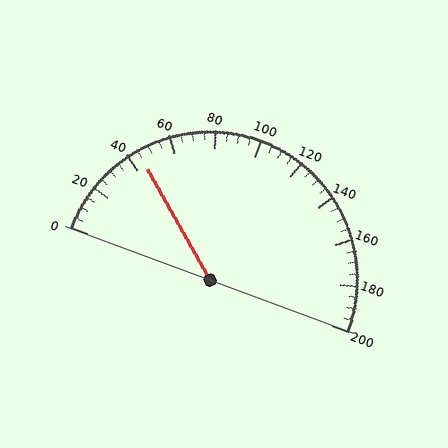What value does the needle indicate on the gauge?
The needle indicates approximately 45.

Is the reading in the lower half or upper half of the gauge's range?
The reading is in the lower half of the range (0 to 200).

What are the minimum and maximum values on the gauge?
The gauge ranges from 0 to 200.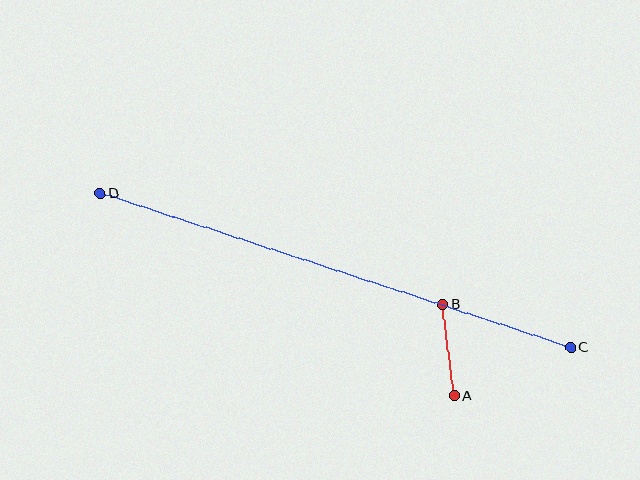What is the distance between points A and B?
The distance is approximately 92 pixels.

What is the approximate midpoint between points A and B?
The midpoint is at approximately (448, 350) pixels.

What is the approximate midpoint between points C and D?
The midpoint is at approximately (336, 270) pixels.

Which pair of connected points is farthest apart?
Points C and D are farthest apart.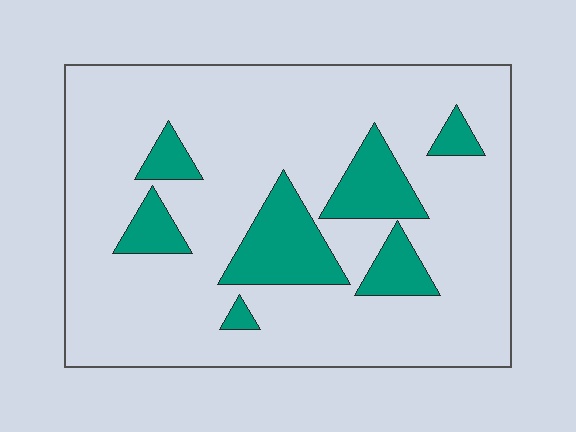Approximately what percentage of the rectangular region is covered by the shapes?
Approximately 20%.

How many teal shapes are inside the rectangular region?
7.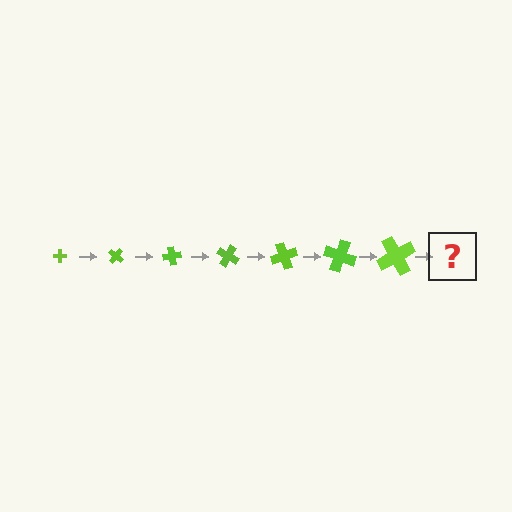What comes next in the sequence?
The next element should be a cross, larger than the previous one and rotated 280 degrees from the start.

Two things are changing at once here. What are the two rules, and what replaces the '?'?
The two rules are that the cross grows larger each step and it rotates 40 degrees each step. The '?' should be a cross, larger than the previous one and rotated 280 degrees from the start.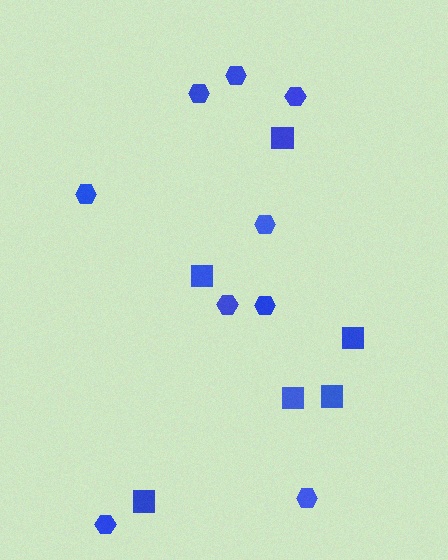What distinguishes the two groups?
There are 2 groups: one group of hexagons (9) and one group of squares (6).